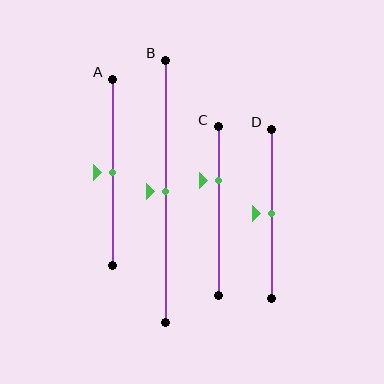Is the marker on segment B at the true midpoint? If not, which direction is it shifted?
Yes, the marker on segment B is at the true midpoint.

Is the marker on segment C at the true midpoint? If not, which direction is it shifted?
No, the marker on segment C is shifted upward by about 18% of the segment length.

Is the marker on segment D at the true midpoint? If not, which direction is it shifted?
Yes, the marker on segment D is at the true midpoint.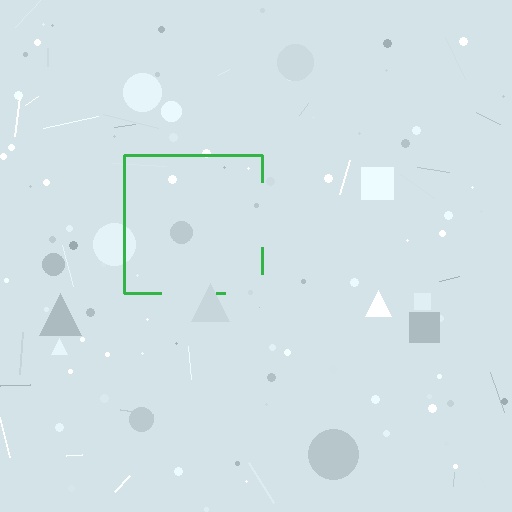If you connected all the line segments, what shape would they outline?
They would outline a square.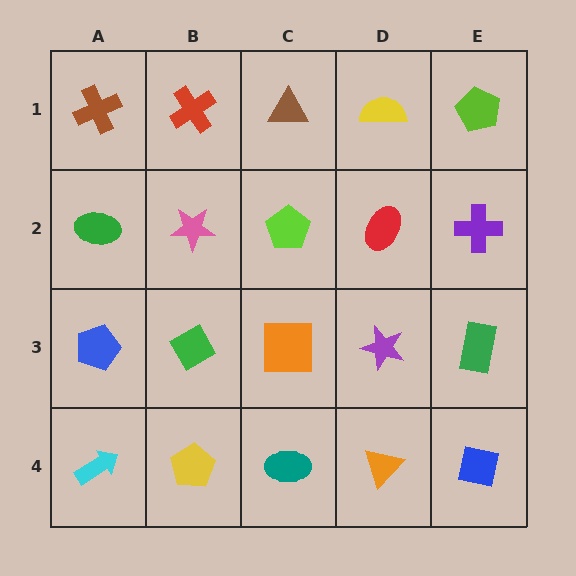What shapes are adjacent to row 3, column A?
A green ellipse (row 2, column A), a cyan arrow (row 4, column A), a green diamond (row 3, column B).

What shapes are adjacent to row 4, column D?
A purple star (row 3, column D), a teal ellipse (row 4, column C), a blue square (row 4, column E).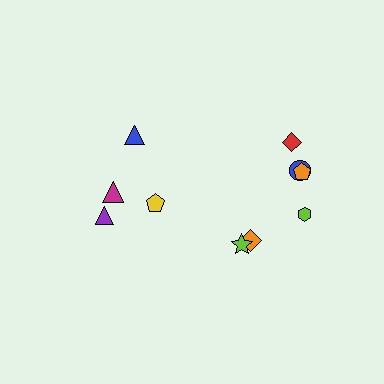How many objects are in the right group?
There are 6 objects.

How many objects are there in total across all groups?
There are 10 objects.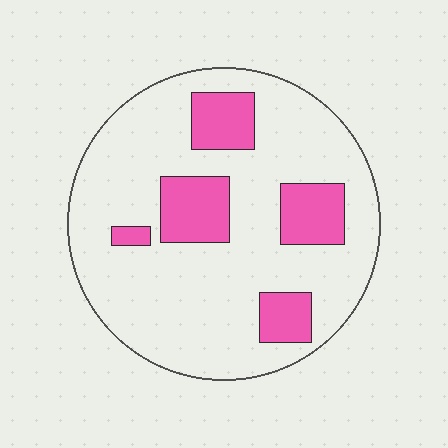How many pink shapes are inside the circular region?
5.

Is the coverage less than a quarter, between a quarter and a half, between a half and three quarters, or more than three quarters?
Less than a quarter.